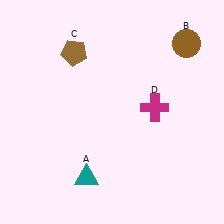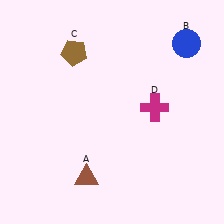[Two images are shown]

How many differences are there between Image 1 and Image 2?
There are 2 differences between the two images.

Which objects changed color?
A changed from teal to brown. B changed from brown to blue.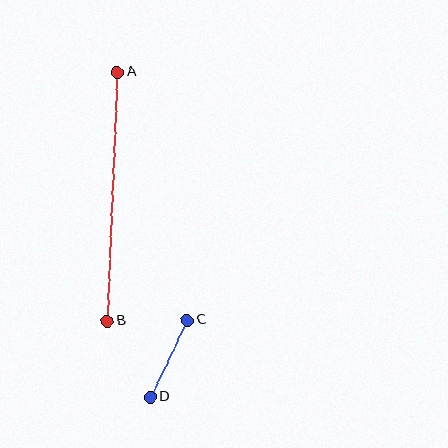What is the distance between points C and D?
The distance is approximately 85 pixels.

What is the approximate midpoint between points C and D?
The midpoint is at approximately (169, 359) pixels.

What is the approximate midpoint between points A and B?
The midpoint is at approximately (112, 197) pixels.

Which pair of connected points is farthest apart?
Points A and B are farthest apart.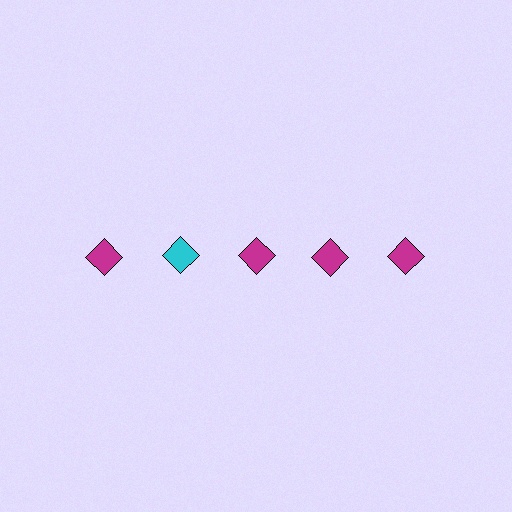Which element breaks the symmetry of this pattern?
The cyan diamond in the top row, second from left column breaks the symmetry. All other shapes are magenta diamonds.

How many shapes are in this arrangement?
There are 5 shapes arranged in a grid pattern.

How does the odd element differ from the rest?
It has a different color: cyan instead of magenta.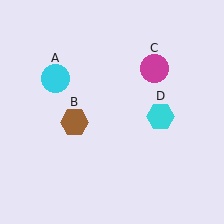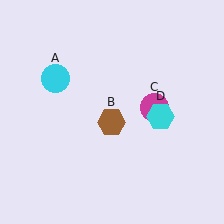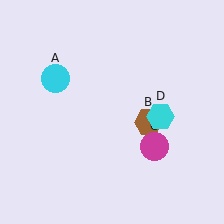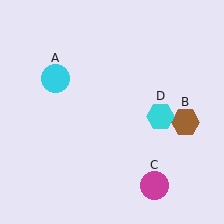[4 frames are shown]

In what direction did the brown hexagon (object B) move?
The brown hexagon (object B) moved right.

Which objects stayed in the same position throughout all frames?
Cyan circle (object A) and cyan hexagon (object D) remained stationary.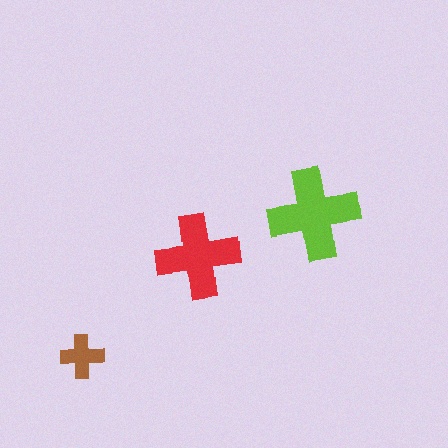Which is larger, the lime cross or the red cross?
The lime one.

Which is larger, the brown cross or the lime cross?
The lime one.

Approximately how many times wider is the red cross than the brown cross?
About 2 times wider.